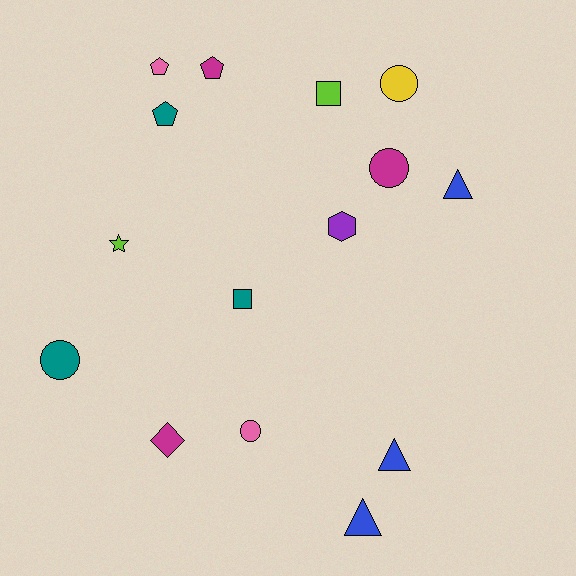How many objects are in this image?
There are 15 objects.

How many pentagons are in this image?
There are 3 pentagons.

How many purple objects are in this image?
There is 1 purple object.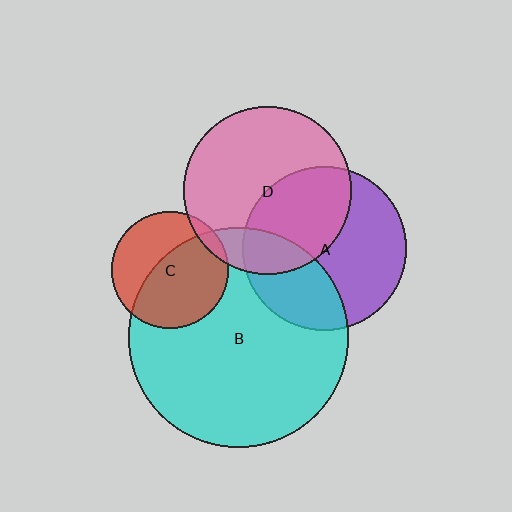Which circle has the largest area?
Circle B (cyan).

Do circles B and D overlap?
Yes.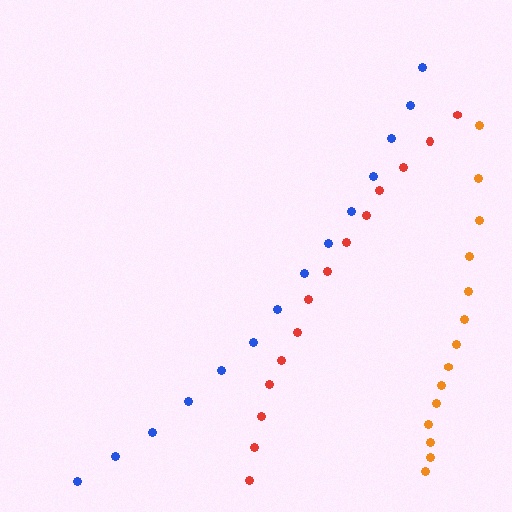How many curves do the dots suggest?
There are 3 distinct paths.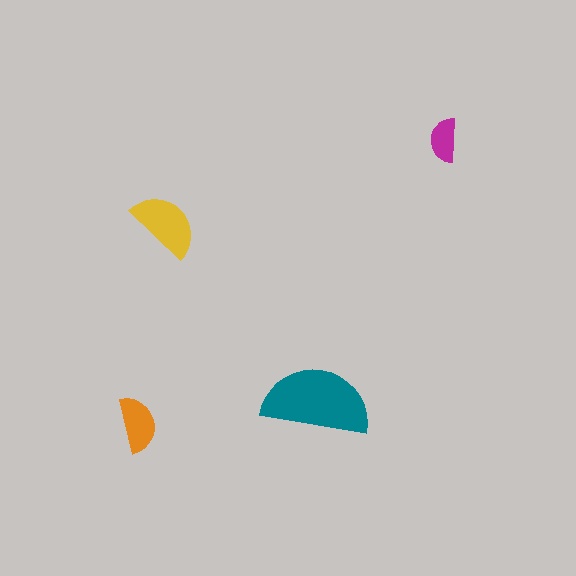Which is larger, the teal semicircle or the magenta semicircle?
The teal one.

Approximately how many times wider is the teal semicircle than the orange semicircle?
About 2 times wider.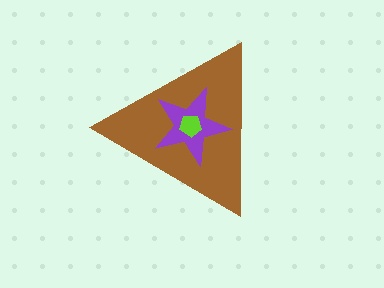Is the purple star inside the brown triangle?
Yes.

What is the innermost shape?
The lime pentagon.